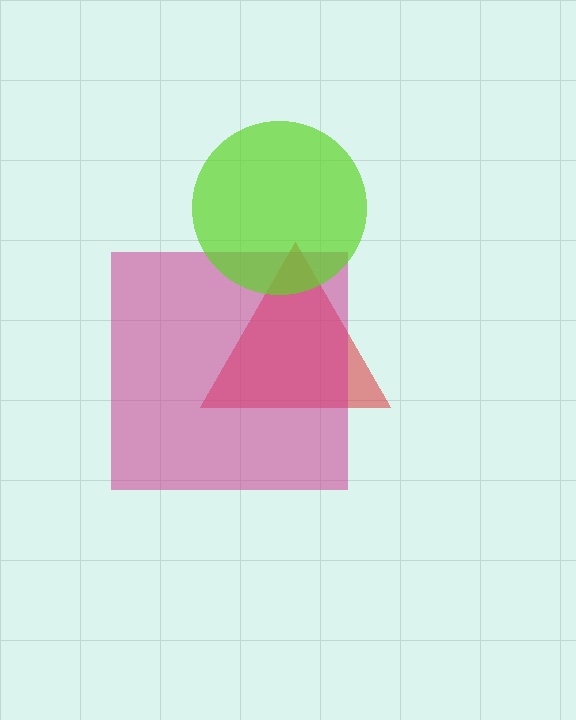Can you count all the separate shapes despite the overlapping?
Yes, there are 3 separate shapes.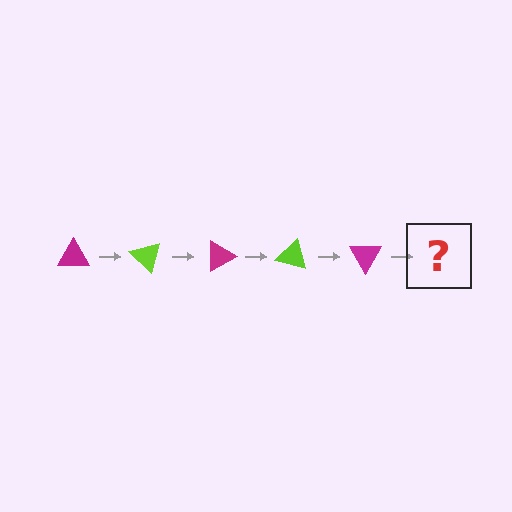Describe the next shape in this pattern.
It should be a lime triangle, rotated 225 degrees from the start.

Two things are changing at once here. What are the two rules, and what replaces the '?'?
The two rules are that it rotates 45 degrees each step and the color cycles through magenta and lime. The '?' should be a lime triangle, rotated 225 degrees from the start.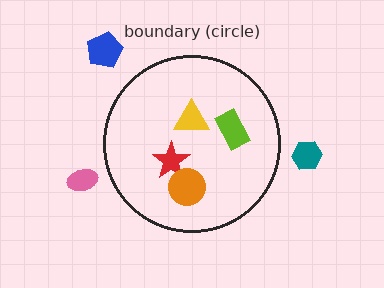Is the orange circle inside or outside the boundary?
Inside.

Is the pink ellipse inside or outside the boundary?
Outside.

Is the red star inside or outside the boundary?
Inside.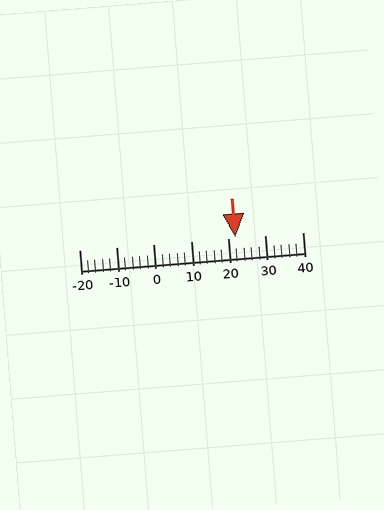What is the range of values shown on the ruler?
The ruler shows values from -20 to 40.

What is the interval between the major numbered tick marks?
The major tick marks are spaced 10 units apart.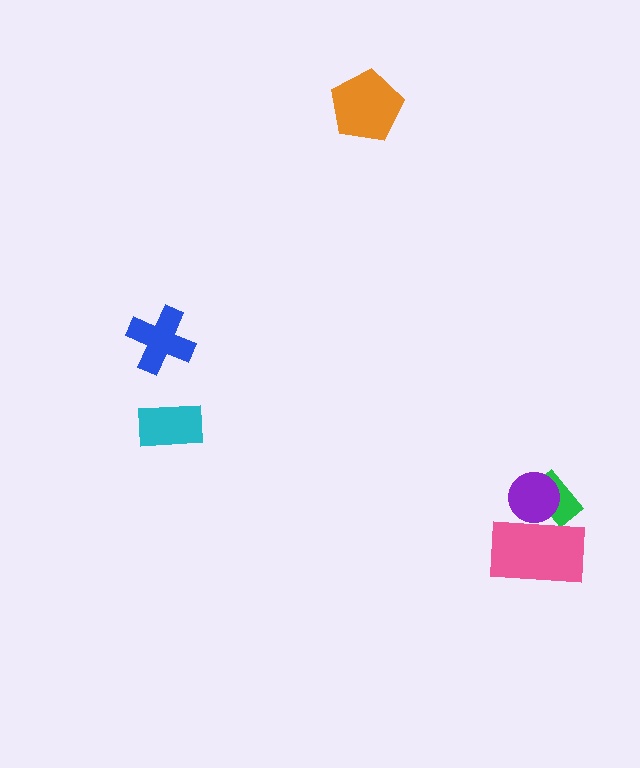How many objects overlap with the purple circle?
2 objects overlap with the purple circle.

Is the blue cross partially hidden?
No, no other shape covers it.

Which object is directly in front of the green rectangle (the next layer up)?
The purple circle is directly in front of the green rectangle.